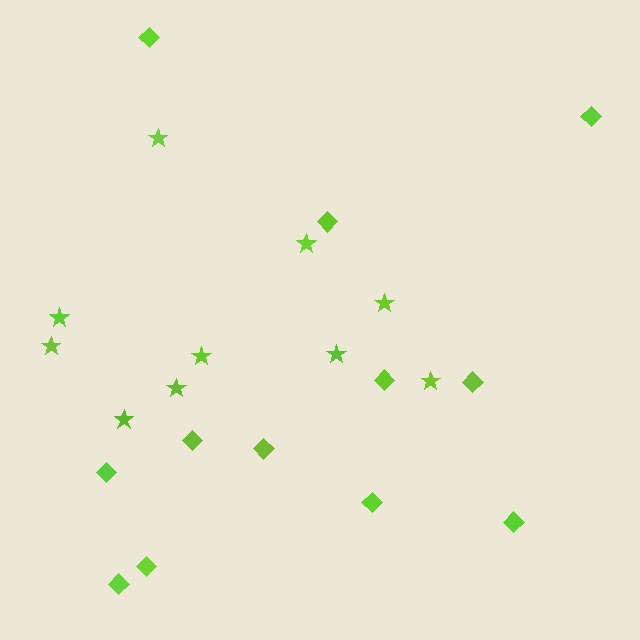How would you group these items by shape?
There are 2 groups: one group of diamonds (12) and one group of stars (10).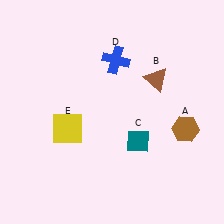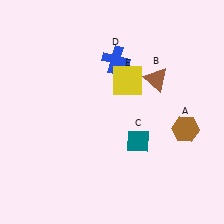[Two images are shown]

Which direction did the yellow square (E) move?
The yellow square (E) moved right.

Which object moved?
The yellow square (E) moved right.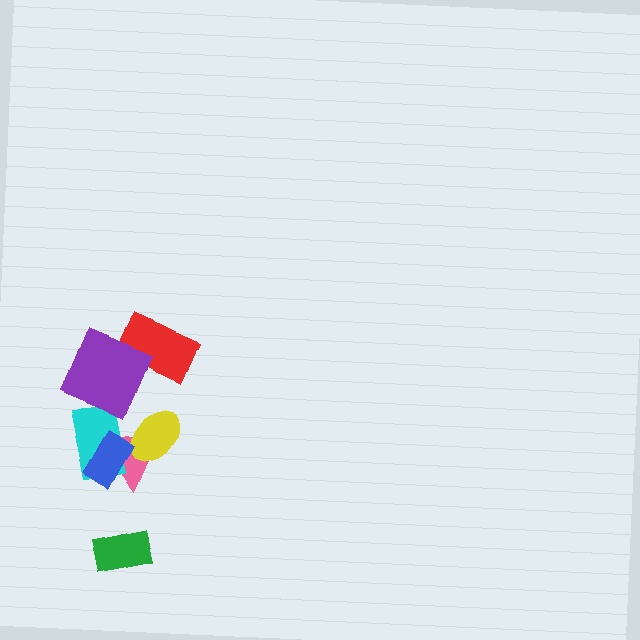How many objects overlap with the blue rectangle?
2 objects overlap with the blue rectangle.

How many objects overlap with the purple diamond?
2 objects overlap with the purple diamond.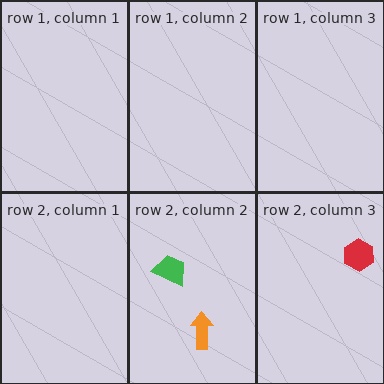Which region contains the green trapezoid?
The row 2, column 2 region.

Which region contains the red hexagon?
The row 2, column 3 region.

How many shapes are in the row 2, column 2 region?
2.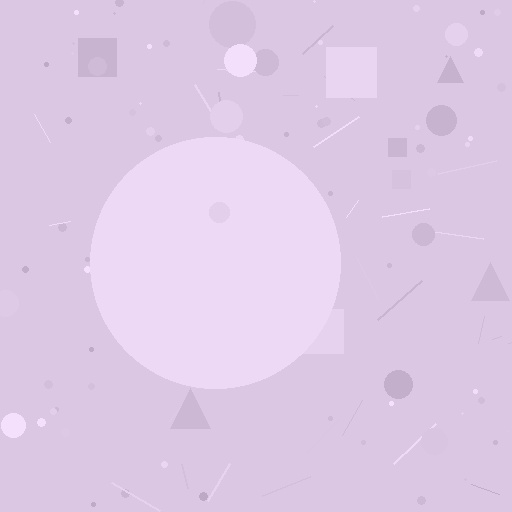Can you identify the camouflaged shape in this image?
The camouflaged shape is a circle.